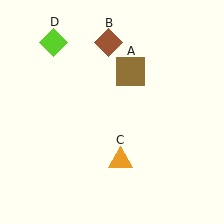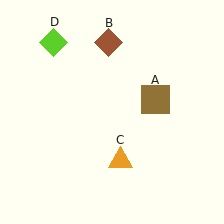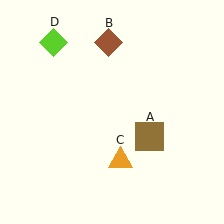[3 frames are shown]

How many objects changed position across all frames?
1 object changed position: brown square (object A).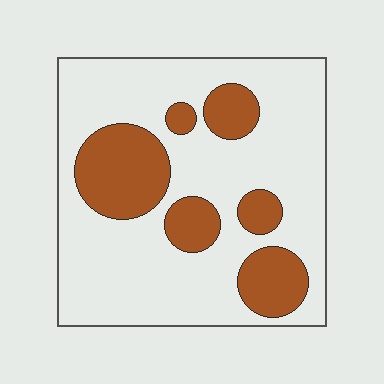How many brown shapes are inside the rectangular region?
6.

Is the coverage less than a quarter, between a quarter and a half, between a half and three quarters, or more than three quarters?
Between a quarter and a half.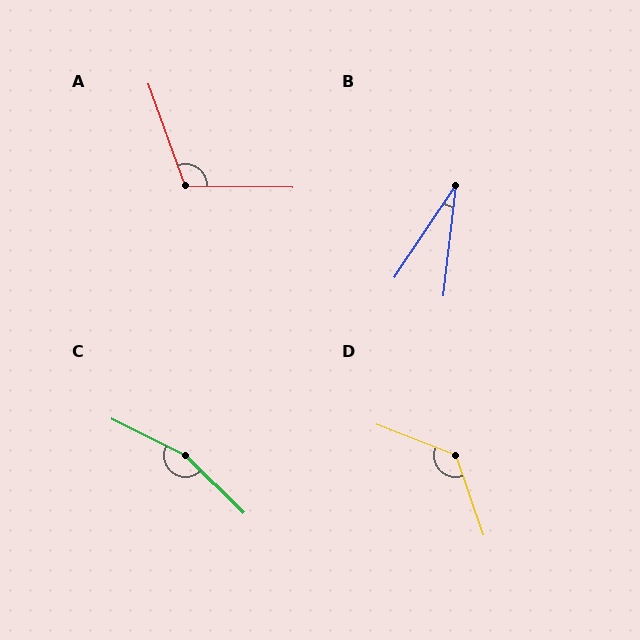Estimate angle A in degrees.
Approximately 111 degrees.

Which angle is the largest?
C, at approximately 162 degrees.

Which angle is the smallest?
B, at approximately 27 degrees.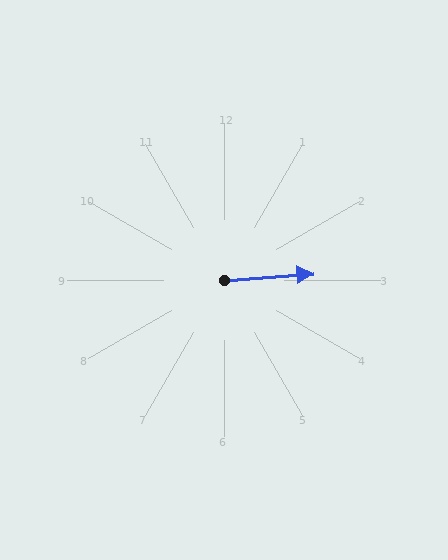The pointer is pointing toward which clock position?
Roughly 3 o'clock.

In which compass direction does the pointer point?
East.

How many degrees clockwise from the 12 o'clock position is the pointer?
Approximately 86 degrees.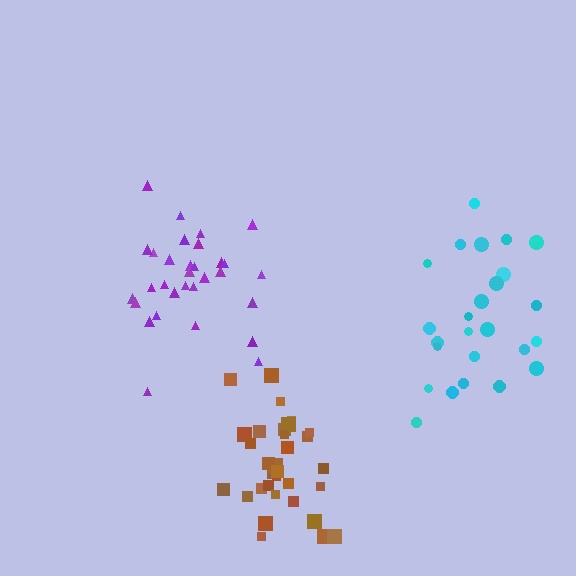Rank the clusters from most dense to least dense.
brown, purple, cyan.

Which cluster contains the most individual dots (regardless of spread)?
Brown (32).